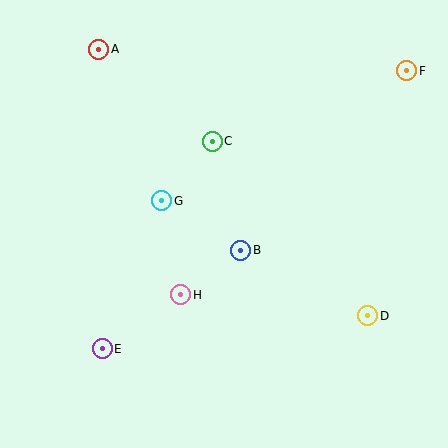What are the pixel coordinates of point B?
Point B is at (241, 250).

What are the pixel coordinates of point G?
Point G is at (162, 201).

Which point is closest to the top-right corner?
Point F is closest to the top-right corner.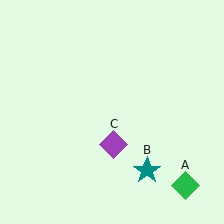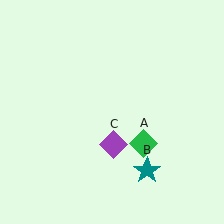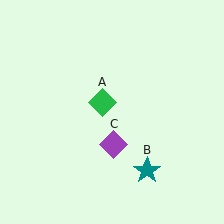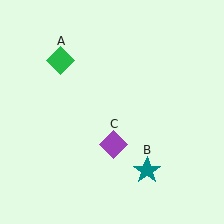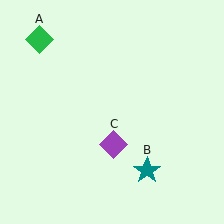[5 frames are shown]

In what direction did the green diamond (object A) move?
The green diamond (object A) moved up and to the left.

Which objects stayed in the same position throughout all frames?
Teal star (object B) and purple diamond (object C) remained stationary.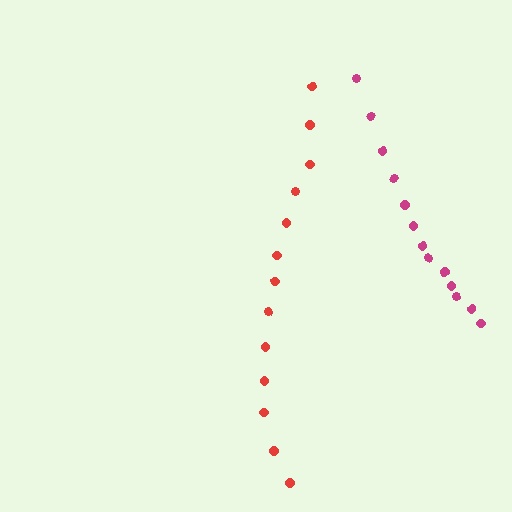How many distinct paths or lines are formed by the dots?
There are 2 distinct paths.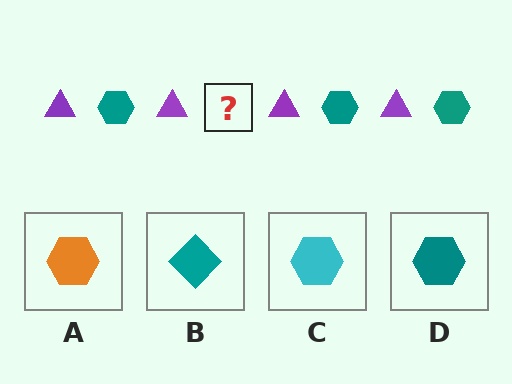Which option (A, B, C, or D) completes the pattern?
D.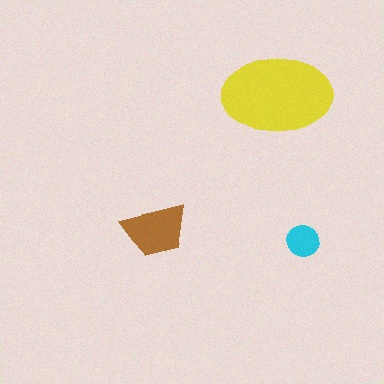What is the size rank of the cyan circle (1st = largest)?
3rd.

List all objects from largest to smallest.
The yellow ellipse, the brown trapezoid, the cyan circle.